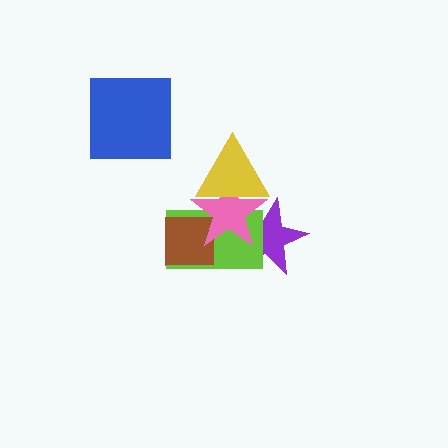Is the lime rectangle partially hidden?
Yes, it is partially covered by another shape.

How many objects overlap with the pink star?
4 objects overlap with the pink star.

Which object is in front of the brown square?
The pink star is in front of the brown square.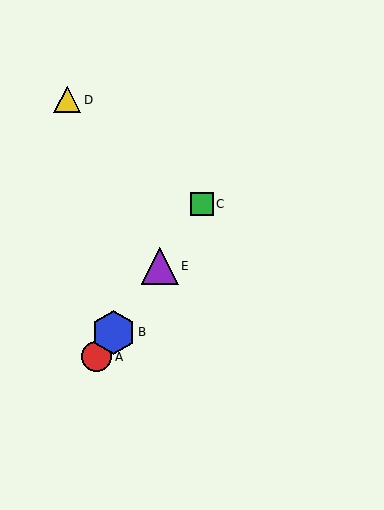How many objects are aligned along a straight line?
4 objects (A, B, C, E) are aligned along a straight line.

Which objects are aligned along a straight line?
Objects A, B, C, E are aligned along a straight line.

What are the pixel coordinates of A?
Object A is at (97, 357).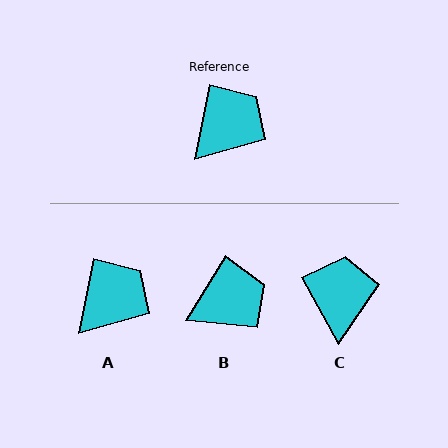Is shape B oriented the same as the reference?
No, it is off by about 21 degrees.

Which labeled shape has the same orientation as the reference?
A.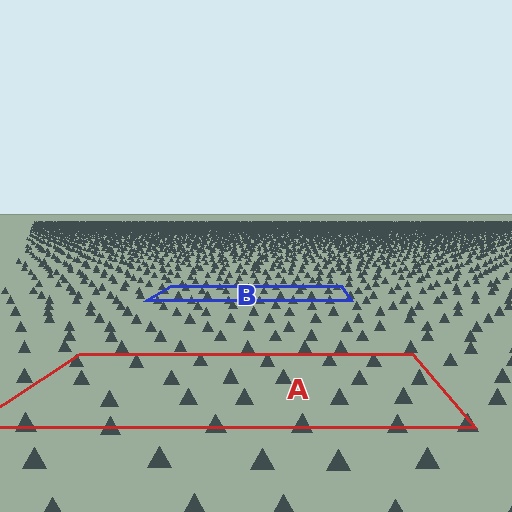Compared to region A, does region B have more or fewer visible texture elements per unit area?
Region B has more texture elements per unit area — they are packed more densely because it is farther away.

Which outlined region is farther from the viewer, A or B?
Region B is farther from the viewer — the texture elements inside it appear smaller and more densely packed.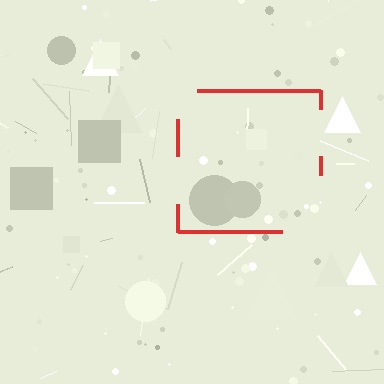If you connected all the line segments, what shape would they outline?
They would outline a square.